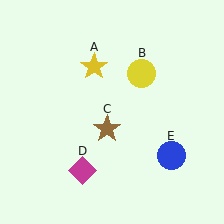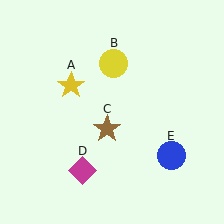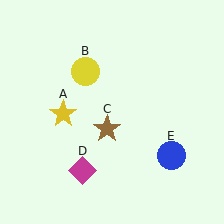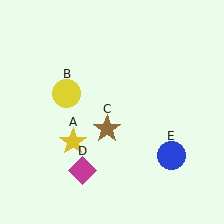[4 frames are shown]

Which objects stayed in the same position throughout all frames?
Brown star (object C) and magenta diamond (object D) and blue circle (object E) remained stationary.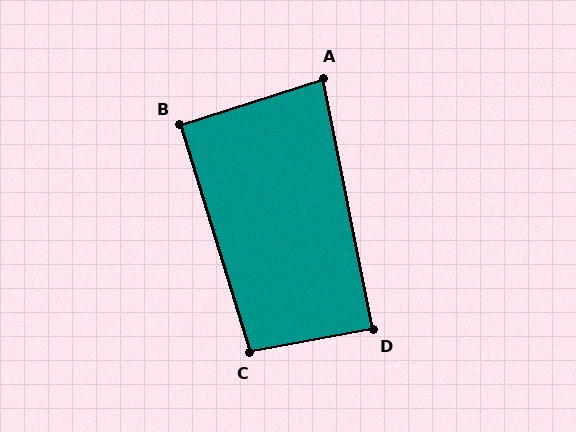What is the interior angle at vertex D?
Approximately 89 degrees (approximately right).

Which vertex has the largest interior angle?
C, at approximately 96 degrees.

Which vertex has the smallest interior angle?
A, at approximately 84 degrees.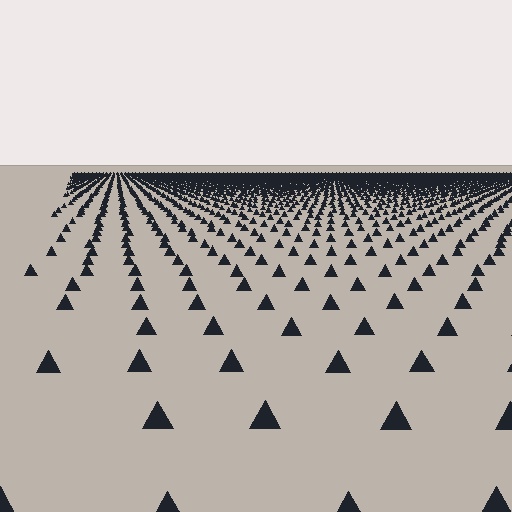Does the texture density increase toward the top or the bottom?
Density increases toward the top.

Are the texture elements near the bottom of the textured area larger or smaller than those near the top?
Larger. Near the bottom, elements are closer to the viewer and appear at a bigger on-screen size.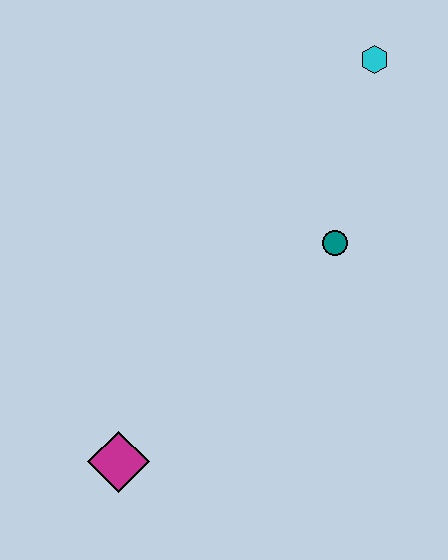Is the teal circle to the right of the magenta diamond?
Yes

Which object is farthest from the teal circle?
The magenta diamond is farthest from the teal circle.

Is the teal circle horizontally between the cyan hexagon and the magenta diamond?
Yes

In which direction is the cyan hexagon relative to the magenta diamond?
The cyan hexagon is above the magenta diamond.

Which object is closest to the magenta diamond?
The teal circle is closest to the magenta diamond.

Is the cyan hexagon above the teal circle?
Yes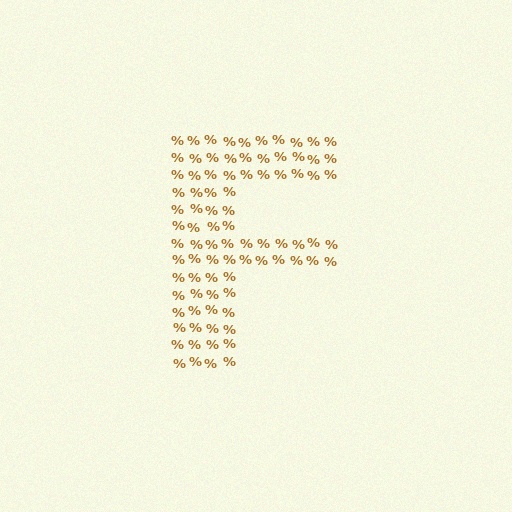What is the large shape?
The large shape is the letter F.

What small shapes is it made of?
It is made of small percent signs.